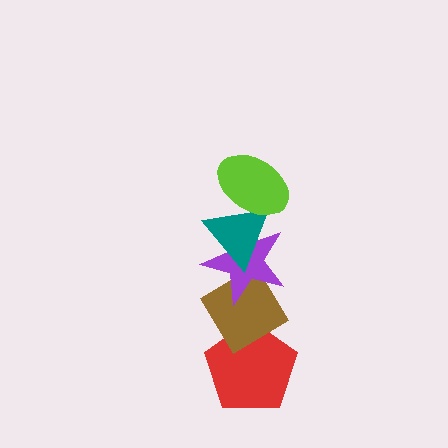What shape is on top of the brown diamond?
The purple star is on top of the brown diamond.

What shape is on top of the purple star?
The teal triangle is on top of the purple star.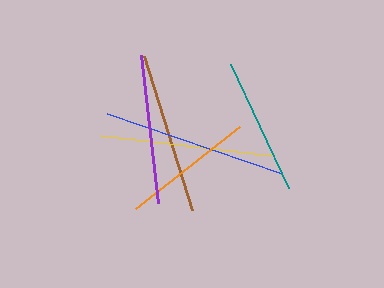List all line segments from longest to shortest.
From longest to shortest: blue, yellow, brown, purple, teal, orange.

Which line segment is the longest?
The blue line is the longest at approximately 185 pixels.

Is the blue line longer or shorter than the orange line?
The blue line is longer than the orange line.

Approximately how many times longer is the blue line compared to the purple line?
The blue line is approximately 1.2 times the length of the purple line.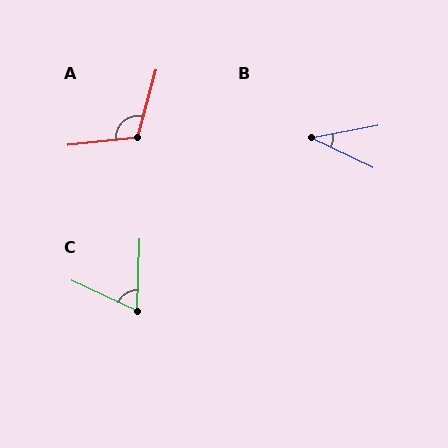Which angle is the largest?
A, at approximately 111 degrees.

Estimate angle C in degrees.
Approximately 67 degrees.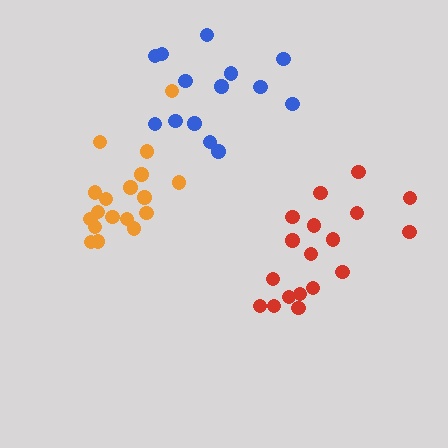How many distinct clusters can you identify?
There are 3 distinct clusters.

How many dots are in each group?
Group 1: 18 dots, Group 2: 19 dots, Group 3: 14 dots (51 total).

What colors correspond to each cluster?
The clusters are colored: orange, red, blue.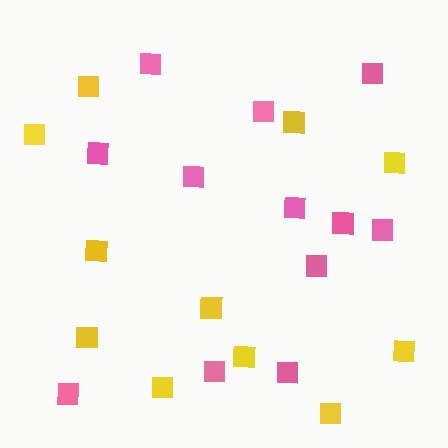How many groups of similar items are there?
There are 2 groups: one group of yellow squares (11) and one group of pink squares (12).